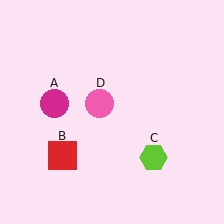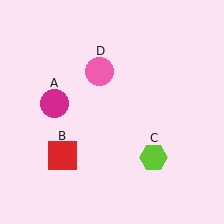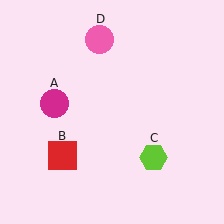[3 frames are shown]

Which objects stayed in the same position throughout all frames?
Magenta circle (object A) and red square (object B) and lime hexagon (object C) remained stationary.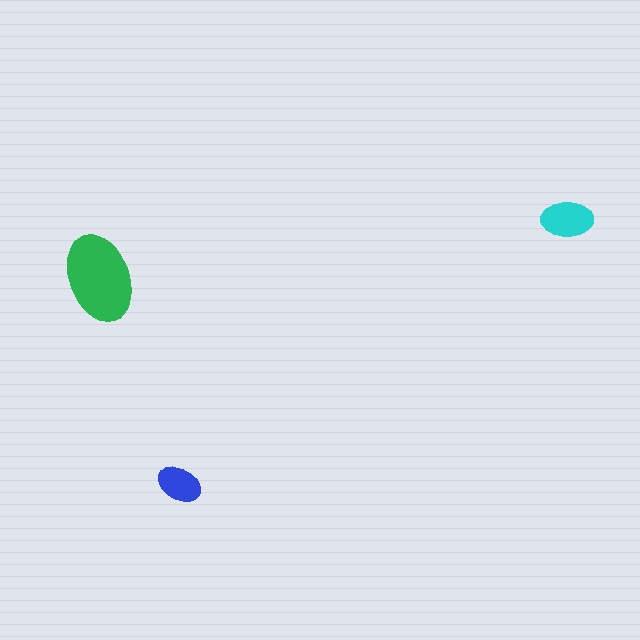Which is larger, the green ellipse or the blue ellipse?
The green one.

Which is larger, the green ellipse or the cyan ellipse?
The green one.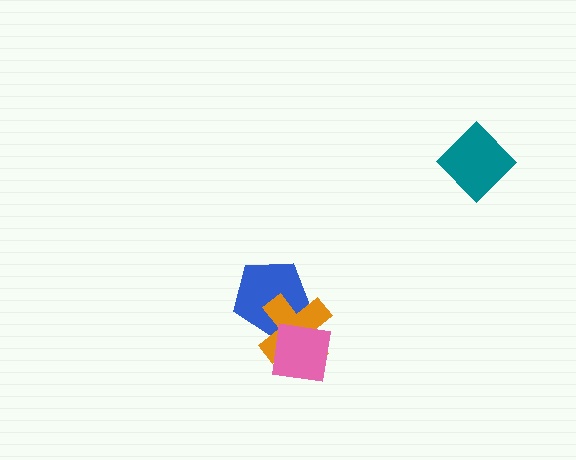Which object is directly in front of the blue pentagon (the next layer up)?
The orange cross is directly in front of the blue pentagon.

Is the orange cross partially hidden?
Yes, it is partially covered by another shape.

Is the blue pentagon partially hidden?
Yes, it is partially covered by another shape.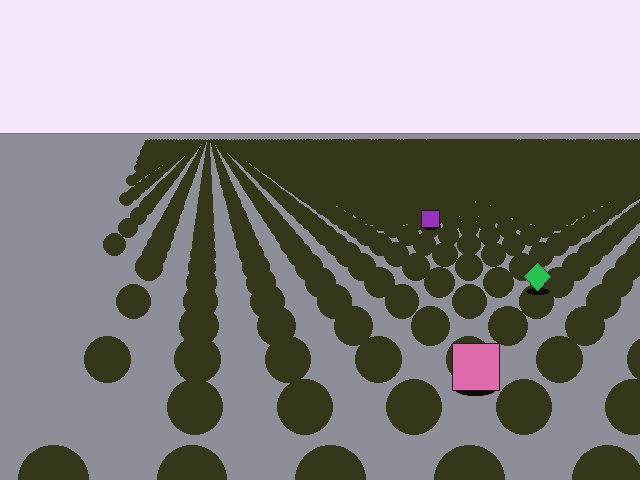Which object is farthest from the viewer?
The purple square is farthest from the viewer. It appears smaller and the ground texture around it is denser.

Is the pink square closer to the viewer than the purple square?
Yes. The pink square is closer — you can tell from the texture gradient: the ground texture is coarser near it.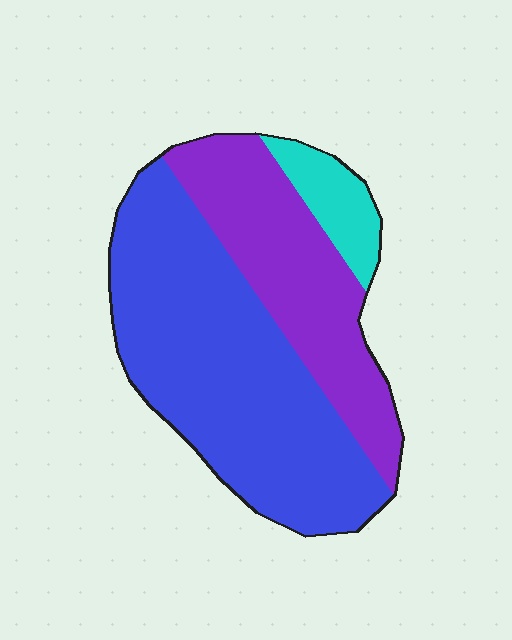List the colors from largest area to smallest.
From largest to smallest: blue, purple, cyan.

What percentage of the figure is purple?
Purple covers around 35% of the figure.